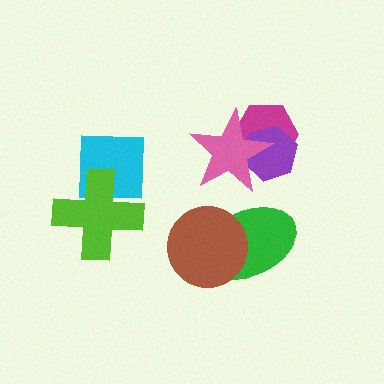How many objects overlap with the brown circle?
1 object overlaps with the brown circle.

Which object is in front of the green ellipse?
The brown circle is in front of the green ellipse.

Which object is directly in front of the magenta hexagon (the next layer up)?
The purple hexagon is directly in front of the magenta hexagon.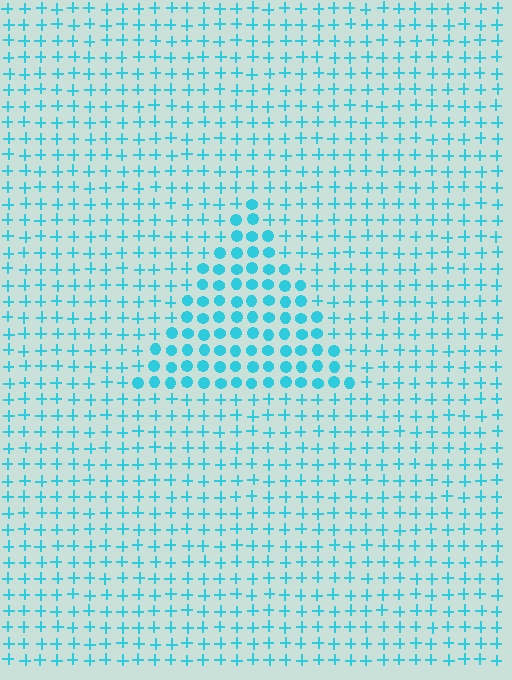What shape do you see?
I see a triangle.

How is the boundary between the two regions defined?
The boundary is defined by a change in element shape: circles inside vs. plus signs outside. All elements share the same color and spacing.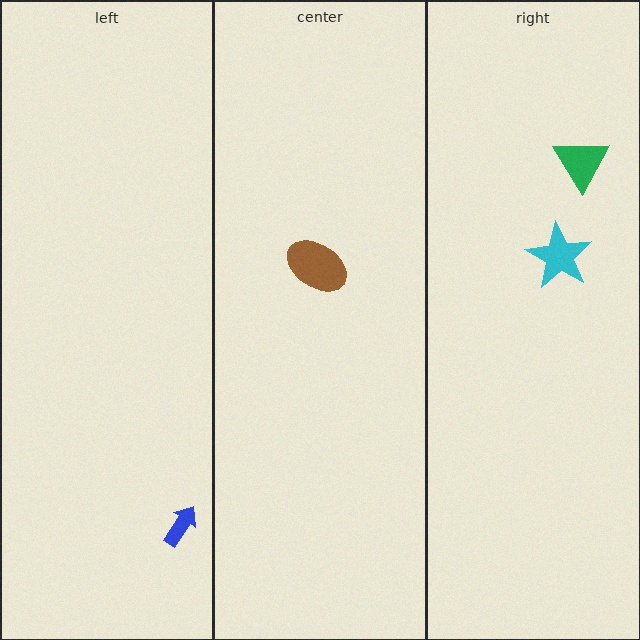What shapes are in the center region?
The brown ellipse.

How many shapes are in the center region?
1.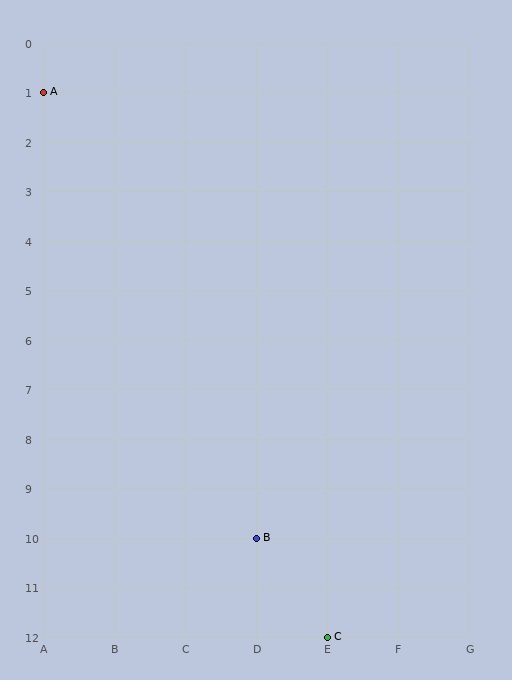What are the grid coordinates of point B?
Point B is at grid coordinates (D, 10).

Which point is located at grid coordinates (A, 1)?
Point A is at (A, 1).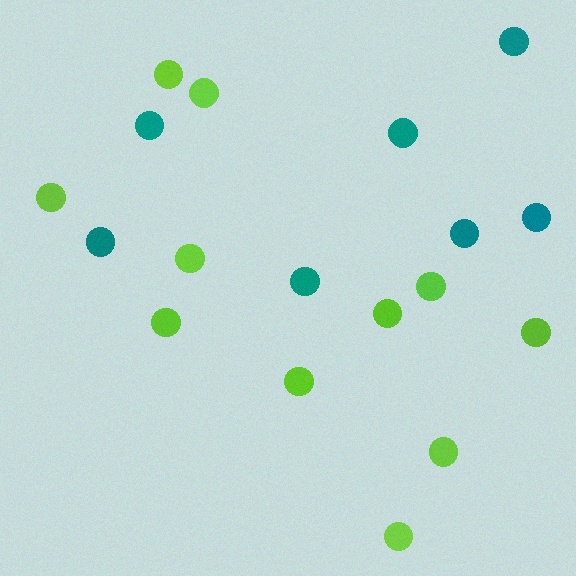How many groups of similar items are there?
There are 2 groups: one group of lime circles (11) and one group of teal circles (7).